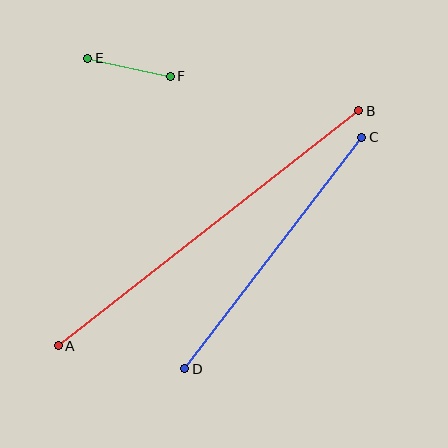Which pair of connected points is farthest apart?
Points A and B are farthest apart.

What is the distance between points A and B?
The distance is approximately 382 pixels.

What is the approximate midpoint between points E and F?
The midpoint is at approximately (129, 67) pixels.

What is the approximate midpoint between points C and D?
The midpoint is at approximately (273, 253) pixels.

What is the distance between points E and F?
The distance is approximately 84 pixels.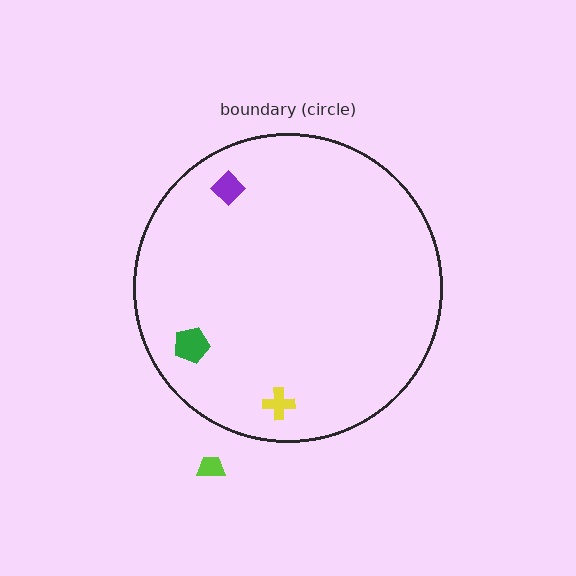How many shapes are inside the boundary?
3 inside, 1 outside.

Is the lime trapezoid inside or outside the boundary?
Outside.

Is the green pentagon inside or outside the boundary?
Inside.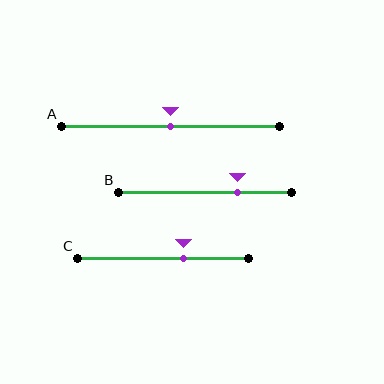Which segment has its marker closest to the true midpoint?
Segment A has its marker closest to the true midpoint.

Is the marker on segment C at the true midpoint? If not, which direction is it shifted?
No, the marker on segment C is shifted to the right by about 12% of the segment length.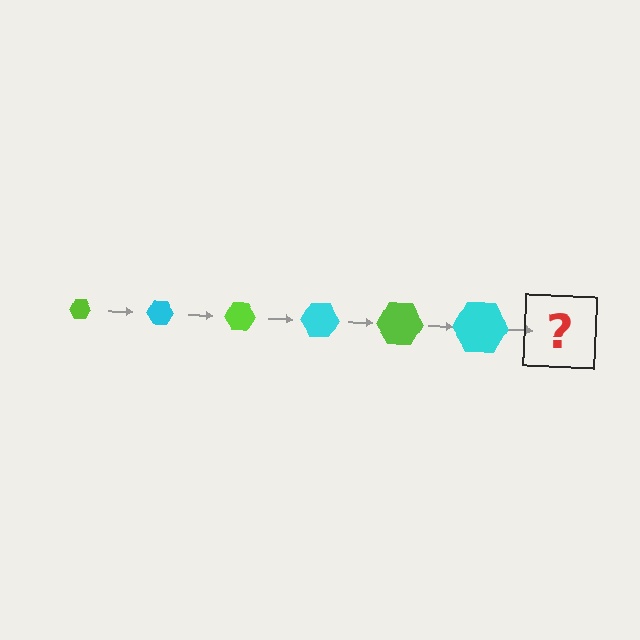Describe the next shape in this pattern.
It should be a lime hexagon, larger than the previous one.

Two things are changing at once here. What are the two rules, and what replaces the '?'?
The two rules are that the hexagon grows larger each step and the color cycles through lime and cyan. The '?' should be a lime hexagon, larger than the previous one.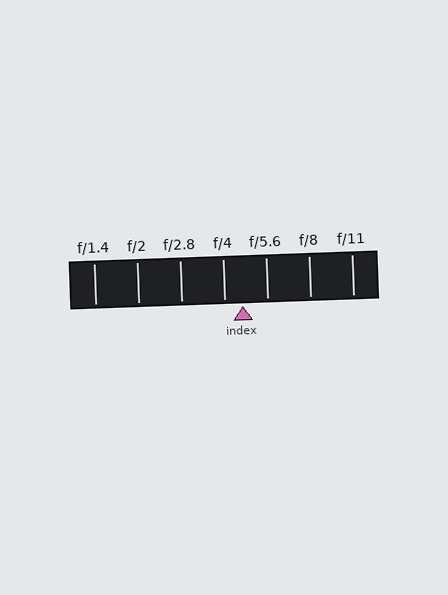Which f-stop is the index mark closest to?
The index mark is closest to f/4.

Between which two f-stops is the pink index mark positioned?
The index mark is between f/4 and f/5.6.